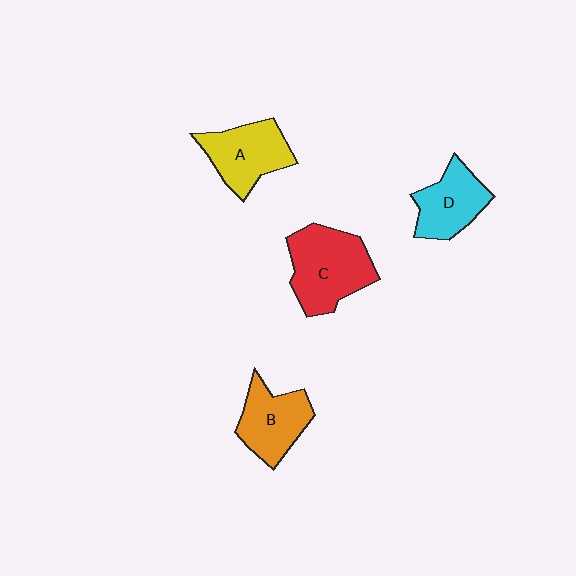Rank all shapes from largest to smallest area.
From largest to smallest: C (red), A (yellow), B (orange), D (cyan).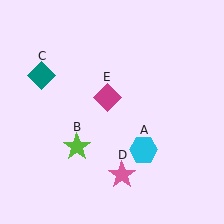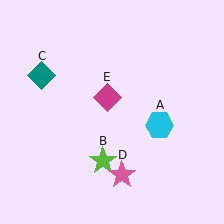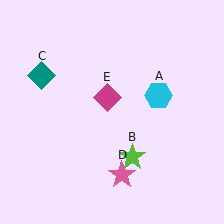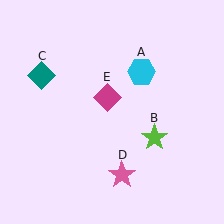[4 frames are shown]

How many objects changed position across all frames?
2 objects changed position: cyan hexagon (object A), lime star (object B).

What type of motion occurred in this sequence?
The cyan hexagon (object A), lime star (object B) rotated counterclockwise around the center of the scene.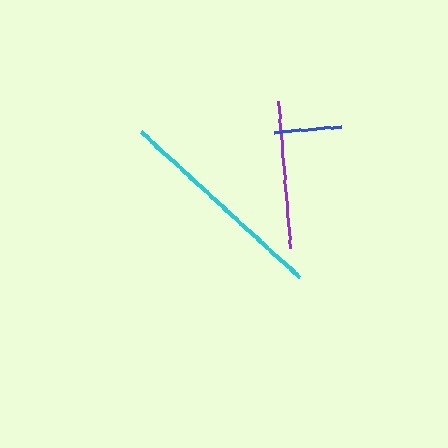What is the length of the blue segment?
The blue segment is approximately 67 pixels long.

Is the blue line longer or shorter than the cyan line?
The cyan line is longer than the blue line.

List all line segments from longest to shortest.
From longest to shortest: cyan, purple, blue.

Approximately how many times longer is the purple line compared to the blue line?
The purple line is approximately 2.2 times the length of the blue line.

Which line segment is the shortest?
The blue line is the shortest at approximately 67 pixels.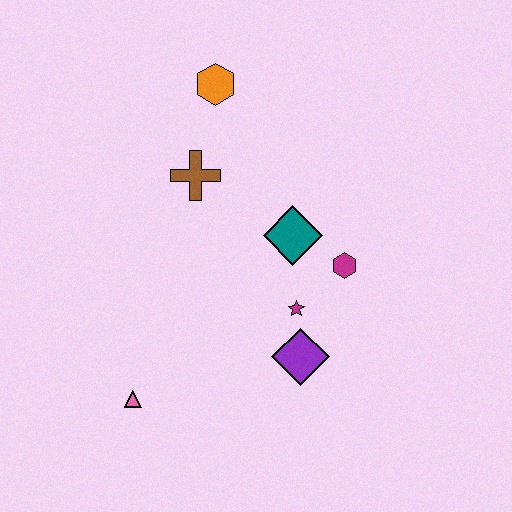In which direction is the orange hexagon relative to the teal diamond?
The orange hexagon is above the teal diamond.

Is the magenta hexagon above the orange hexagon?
No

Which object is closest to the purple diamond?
The magenta star is closest to the purple diamond.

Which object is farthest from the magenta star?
The orange hexagon is farthest from the magenta star.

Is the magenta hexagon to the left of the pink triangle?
No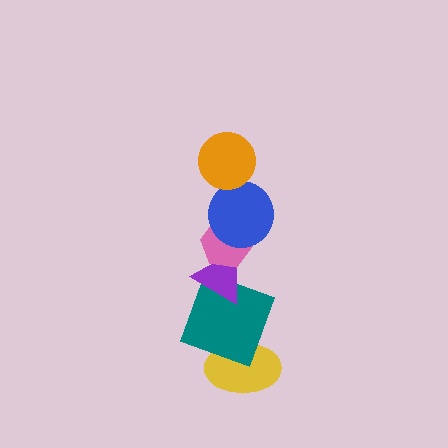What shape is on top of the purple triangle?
The pink hexagon is on top of the purple triangle.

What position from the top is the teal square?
The teal square is 5th from the top.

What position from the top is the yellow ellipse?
The yellow ellipse is 6th from the top.